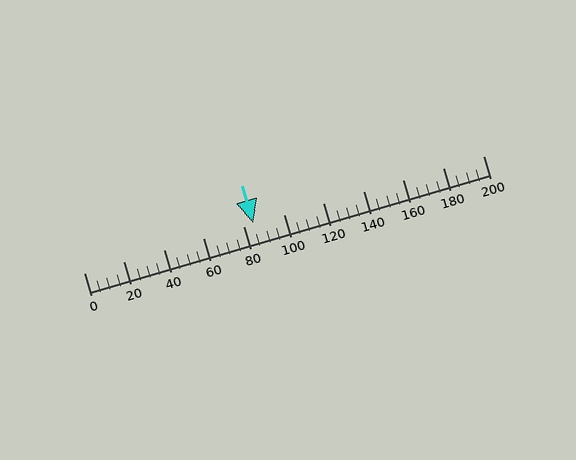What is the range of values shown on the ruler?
The ruler shows values from 0 to 200.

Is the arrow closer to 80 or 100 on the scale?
The arrow is closer to 80.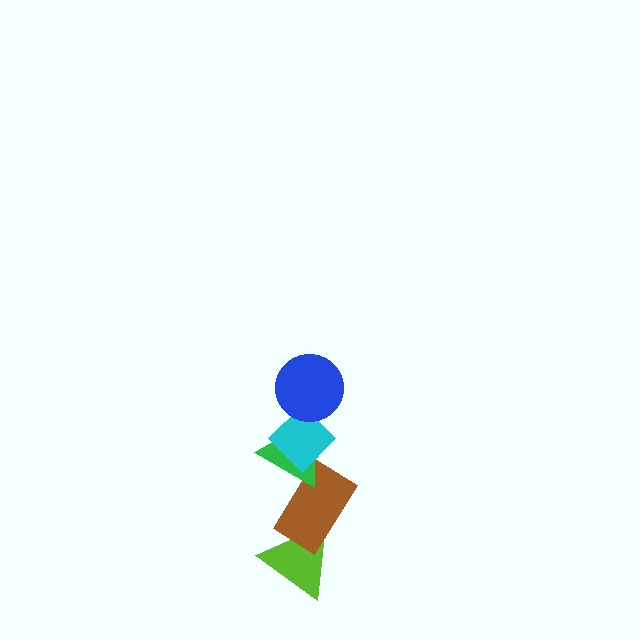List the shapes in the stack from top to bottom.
From top to bottom: the blue circle, the cyan diamond, the green triangle, the brown rectangle, the lime triangle.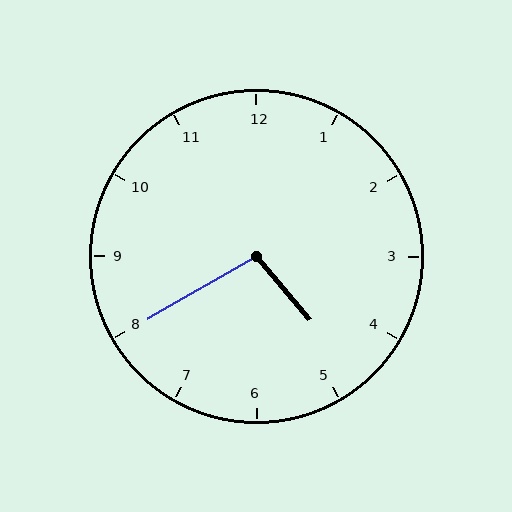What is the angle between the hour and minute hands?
Approximately 100 degrees.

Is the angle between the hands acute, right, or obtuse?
It is obtuse.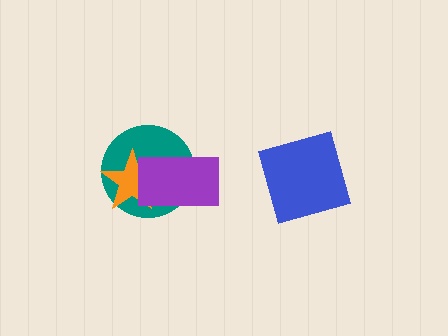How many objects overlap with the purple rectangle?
2 objects overlap with the purple rectangle.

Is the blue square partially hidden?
No, no other shape covers it.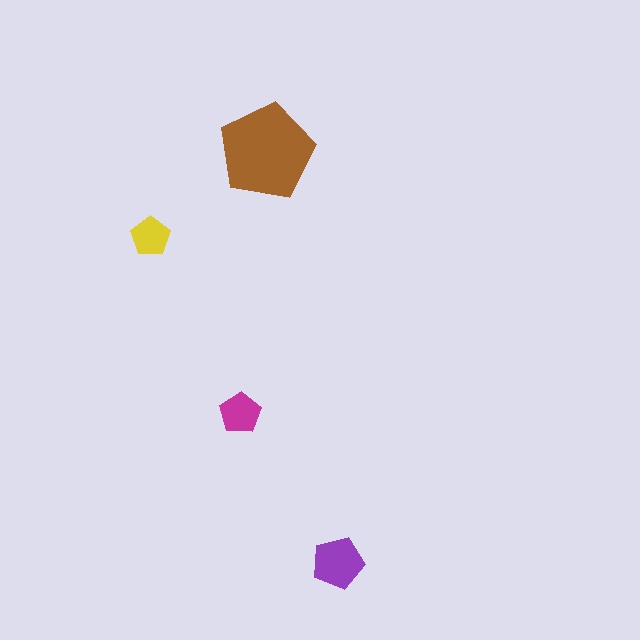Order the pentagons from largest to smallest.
the brown one, the purple one, the magenta one, the yellow one.